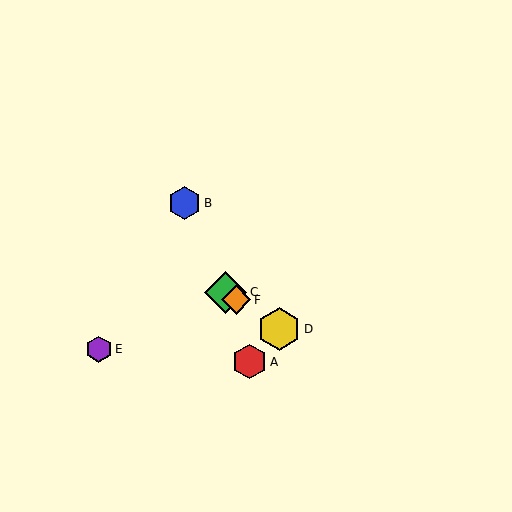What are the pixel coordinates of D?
Object D is at (279, 329).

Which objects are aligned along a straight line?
Objects C, D, F are aligned along a straight line.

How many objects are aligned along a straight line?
3 objects (C, D, F) are aligned along a straight line.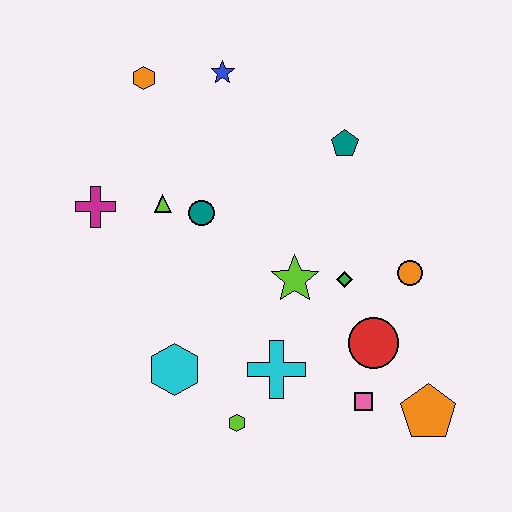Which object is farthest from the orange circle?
The orange hexagon is farthest from the orange circle.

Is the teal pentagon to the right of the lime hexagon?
Yes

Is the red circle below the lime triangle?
Yes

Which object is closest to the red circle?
The pink square is closest to the red circle.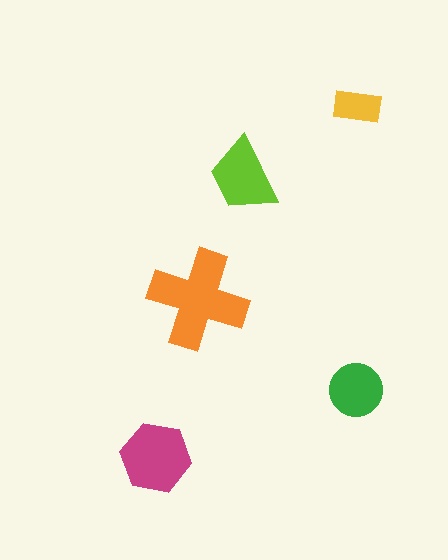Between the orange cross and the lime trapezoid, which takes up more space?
The orange cross.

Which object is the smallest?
The yellow rectangle.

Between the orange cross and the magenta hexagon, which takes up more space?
The orange cross.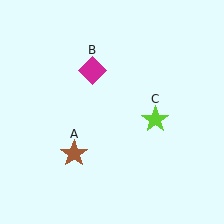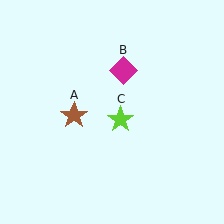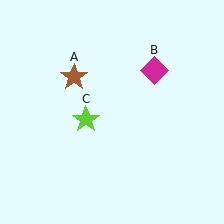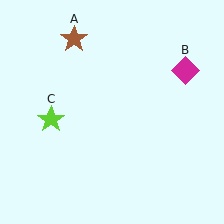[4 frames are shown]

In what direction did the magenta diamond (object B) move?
The magenta diamond (object B) moved right.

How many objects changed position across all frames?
3 objects changed position: brown star (object A), magenta diamond (object B), lime star (object C).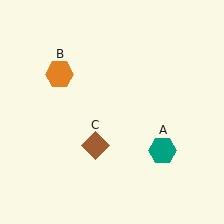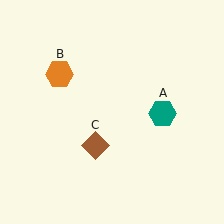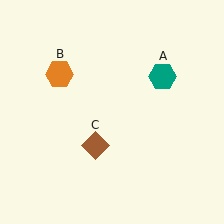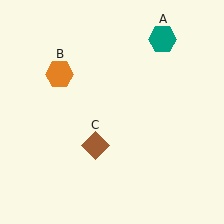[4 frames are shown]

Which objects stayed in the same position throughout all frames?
Orange hexagon (object B) and brown diamond (object C) remained stationary.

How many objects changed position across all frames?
1 object changed position: teal hexagon (object A).